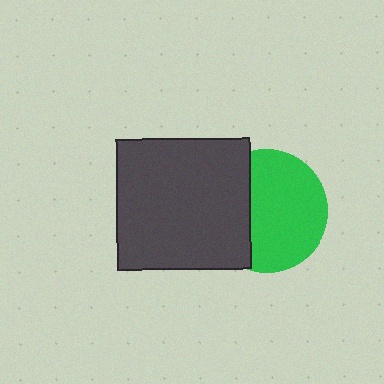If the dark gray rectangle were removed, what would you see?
You would see the complete green circle.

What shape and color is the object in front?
The object in front is a dark gray rectangle.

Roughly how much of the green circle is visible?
About half of it is visible (roughly 65%).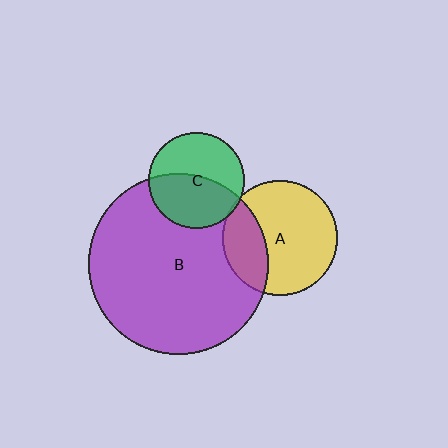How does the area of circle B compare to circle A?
Approximately 2.5 times.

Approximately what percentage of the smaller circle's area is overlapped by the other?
Approximately 5%.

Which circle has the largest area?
Circle B (purple).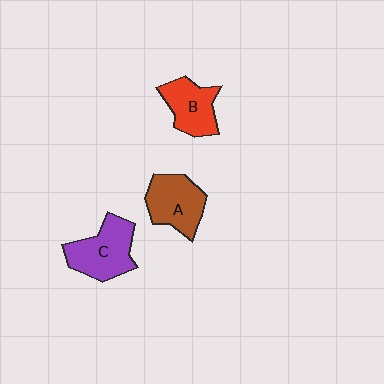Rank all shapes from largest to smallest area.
From largest to smallest: C (purple), A (brown), B (red).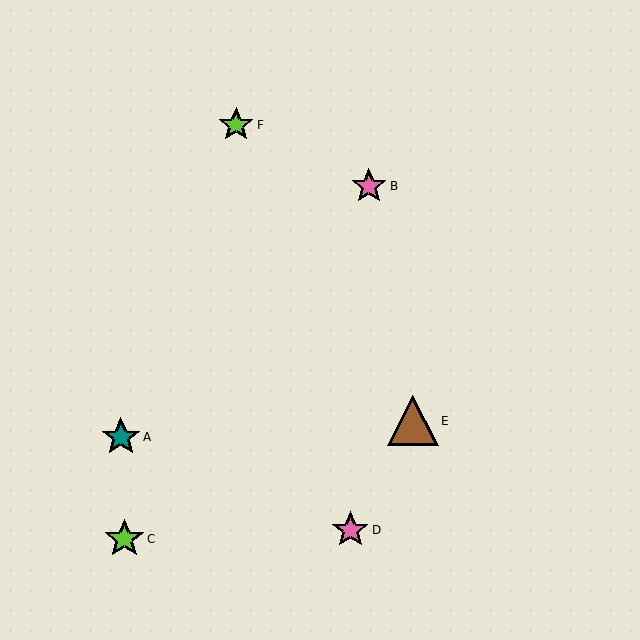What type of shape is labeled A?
Shape A is a teal star.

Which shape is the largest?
The brown triangle (labeled E) is the largest.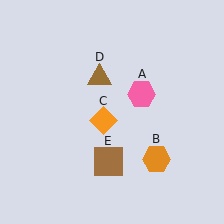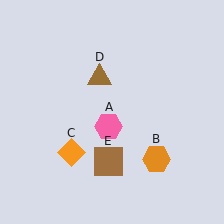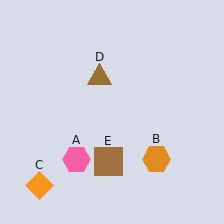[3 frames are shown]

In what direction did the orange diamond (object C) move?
The orange diamond (object C) moved down and to the left.